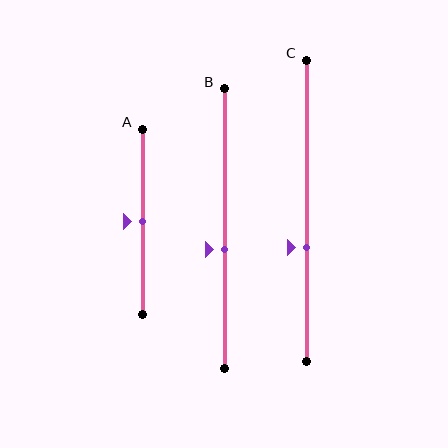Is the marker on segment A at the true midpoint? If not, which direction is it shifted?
Yes, the marker on segment A is at the true midpoint.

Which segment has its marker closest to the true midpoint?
Segment A has its marker closest to the true midpoint.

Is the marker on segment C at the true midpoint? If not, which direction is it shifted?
No, the marker on segment C is shifted downward by about 12% of the segment length.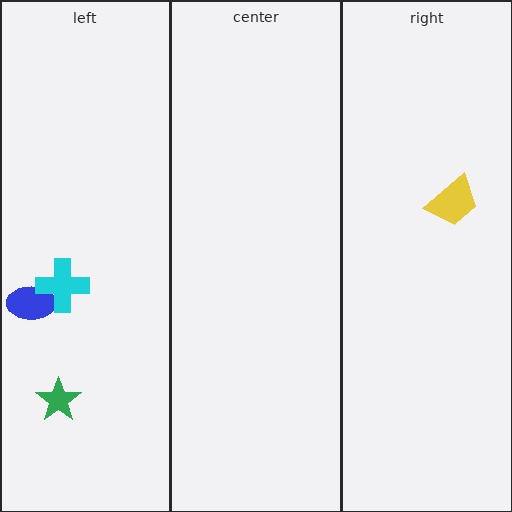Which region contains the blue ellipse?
The left region.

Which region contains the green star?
The left region.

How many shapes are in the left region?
3.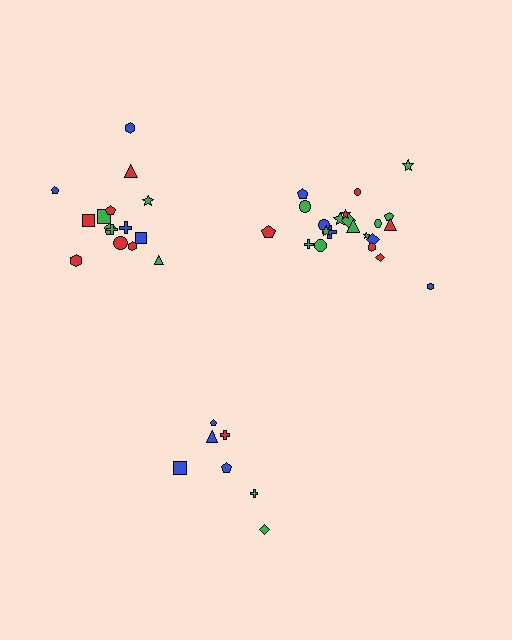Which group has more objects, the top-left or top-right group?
The top-right group.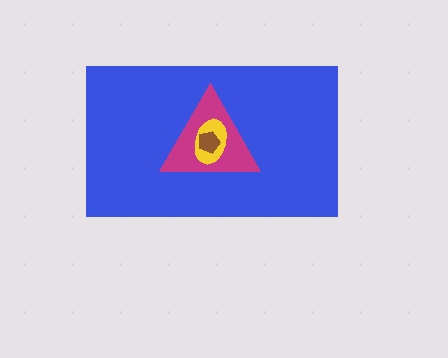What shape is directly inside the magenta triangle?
The yellow ellipse.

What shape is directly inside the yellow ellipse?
The brown pentagon.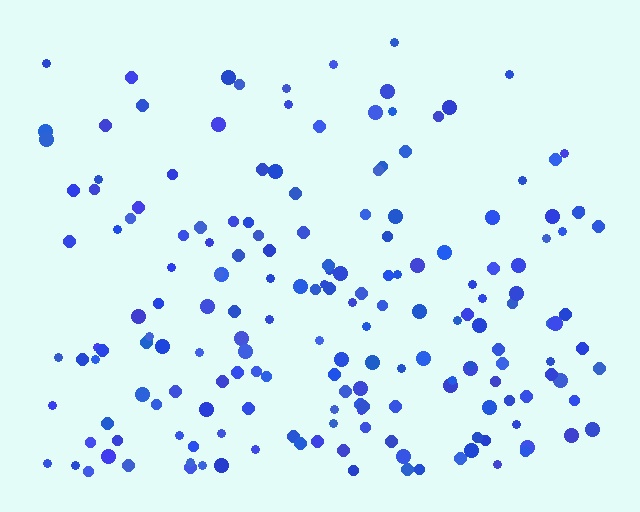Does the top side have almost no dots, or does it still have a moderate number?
Still a moderate number, just noticeably fewer than the bottom.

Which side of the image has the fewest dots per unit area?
The top.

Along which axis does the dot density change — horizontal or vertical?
Vertical.